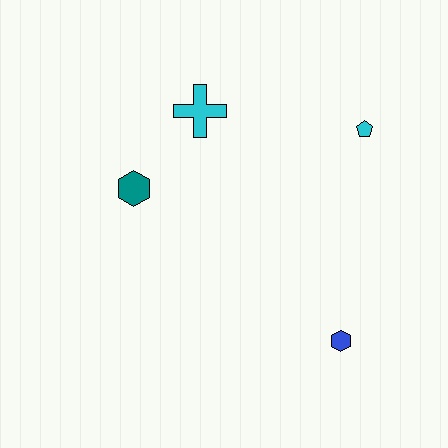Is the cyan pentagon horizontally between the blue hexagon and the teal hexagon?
No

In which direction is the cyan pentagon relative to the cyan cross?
The cyan pentagon is to the right of the cyan cross.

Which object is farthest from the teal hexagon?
The blue hexagon is farthest from the teal hexagon.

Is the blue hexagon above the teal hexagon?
No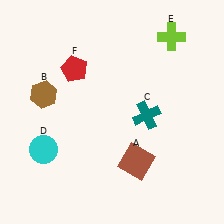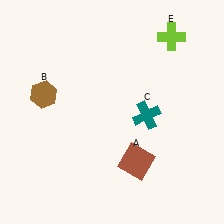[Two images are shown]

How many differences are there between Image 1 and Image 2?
There are 2 differences between the two images.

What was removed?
The red pentagon (F), the cyan circle (D) were removed in Image 2.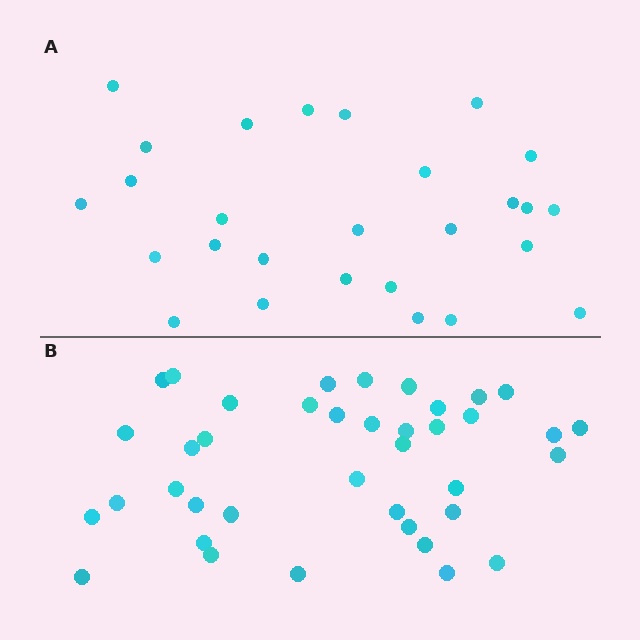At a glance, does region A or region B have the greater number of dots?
Region B (the bottom region) has more dots.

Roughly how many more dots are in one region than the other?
Region B has roughly 12 or so more dots than region A.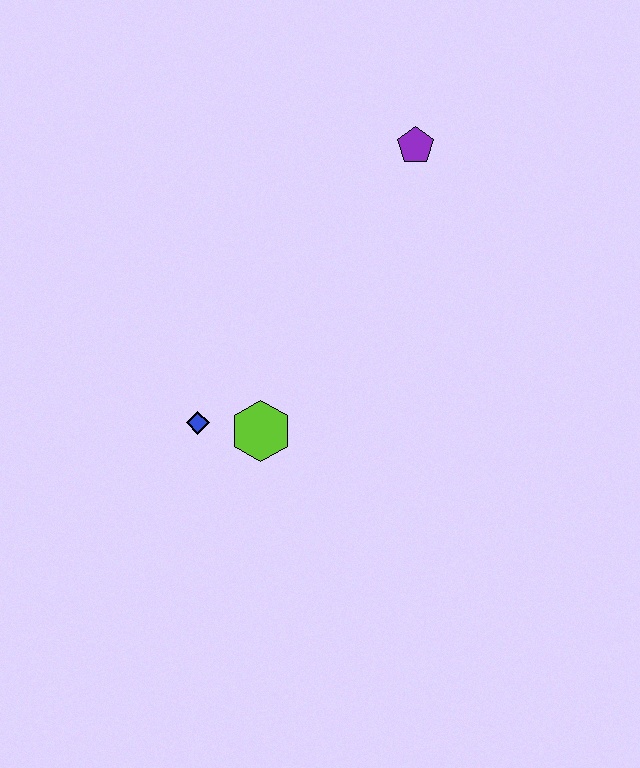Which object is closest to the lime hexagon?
The blue diamond is closest to the lime hexagon.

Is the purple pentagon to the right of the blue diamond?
Yes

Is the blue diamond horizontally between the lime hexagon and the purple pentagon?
No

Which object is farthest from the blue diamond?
The purple pentagon is farthest from the blue diamond.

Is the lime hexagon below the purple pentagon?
Yes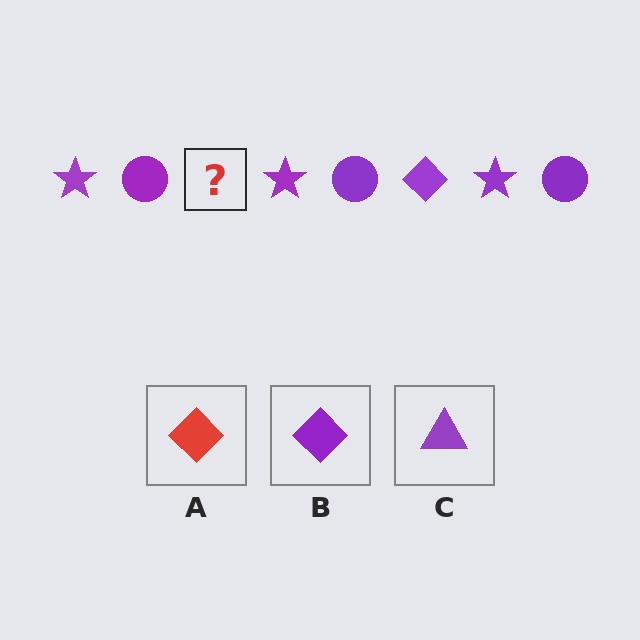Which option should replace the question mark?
Option B.